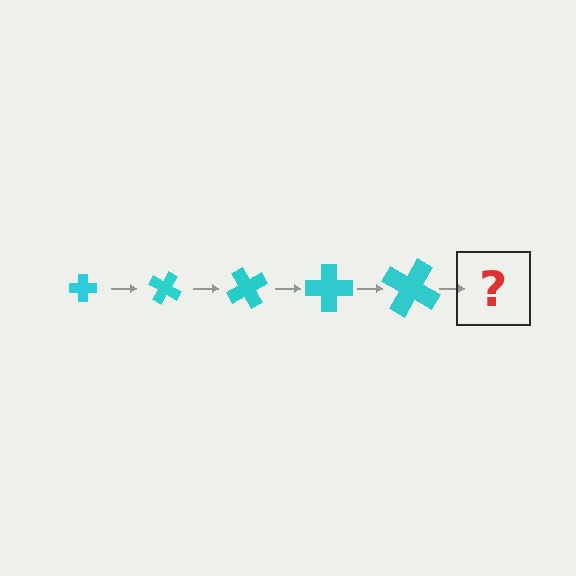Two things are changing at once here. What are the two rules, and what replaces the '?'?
The two rules are that the cross grows larger each step and it rotates 30 degrees each step. The '?' should be a cross, larger than the previous one and rotated 150 degrees from the start.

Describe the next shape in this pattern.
It should be a cross, larger than the previous one and rotated 150 degrees from the start.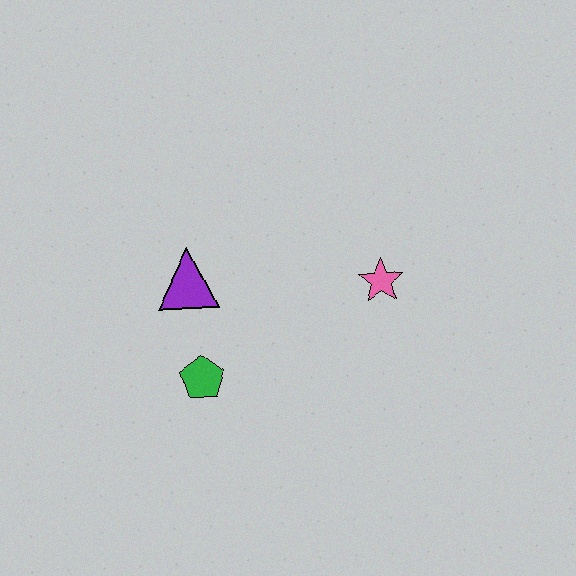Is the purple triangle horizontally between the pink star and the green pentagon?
No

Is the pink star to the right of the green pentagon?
Yes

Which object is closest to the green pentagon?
The purple triangle is closest to the green pentagon.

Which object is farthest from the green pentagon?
The pink star is farthest from the green pentagon.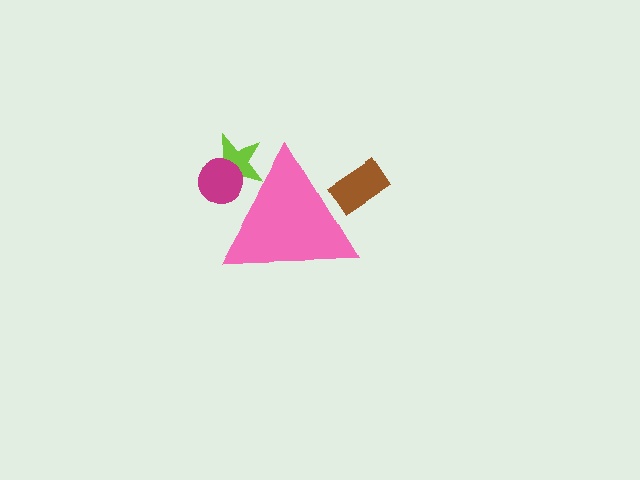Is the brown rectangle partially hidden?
Yes, the brown rectangle is partially hidden behind the pink triangle.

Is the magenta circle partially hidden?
Yes, the magenta circle is partially hidden behind the pink triangle.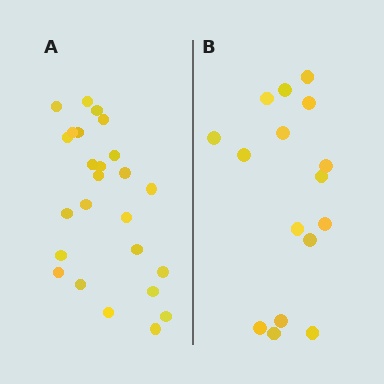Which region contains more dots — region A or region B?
Region A (the left region) has more dots.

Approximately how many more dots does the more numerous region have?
Region A has roughly 8 or so more dots than region B.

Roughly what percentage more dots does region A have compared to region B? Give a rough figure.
About 55% more.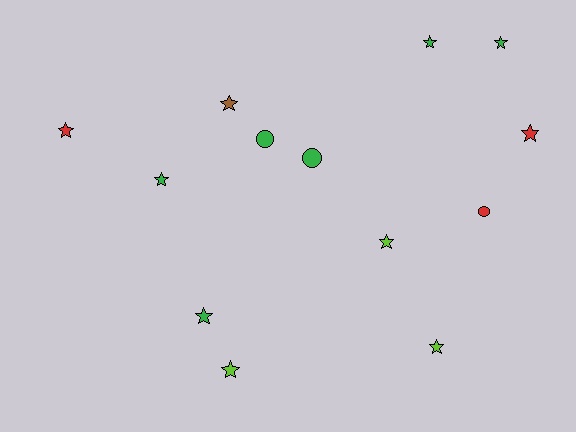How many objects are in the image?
There are 13 objects.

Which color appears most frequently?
Green, with 6 objects.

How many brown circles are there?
There are no brown circles.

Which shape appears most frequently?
Star, with 10 objects.